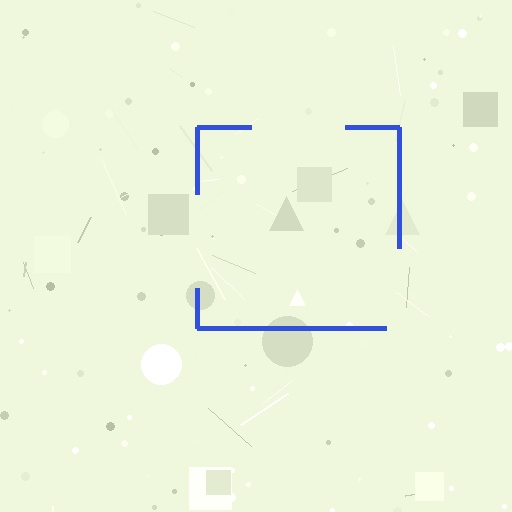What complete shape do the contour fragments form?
The contour fragments form a square.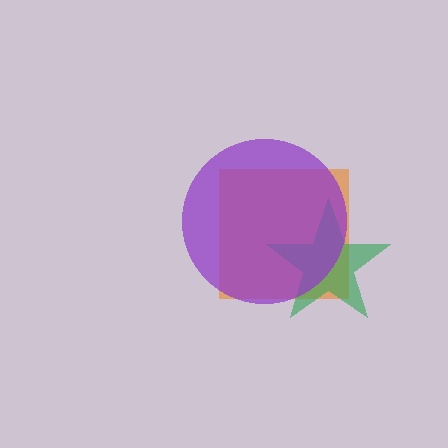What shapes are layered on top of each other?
The layered shapes are: an orange square, a green star, a purple circle.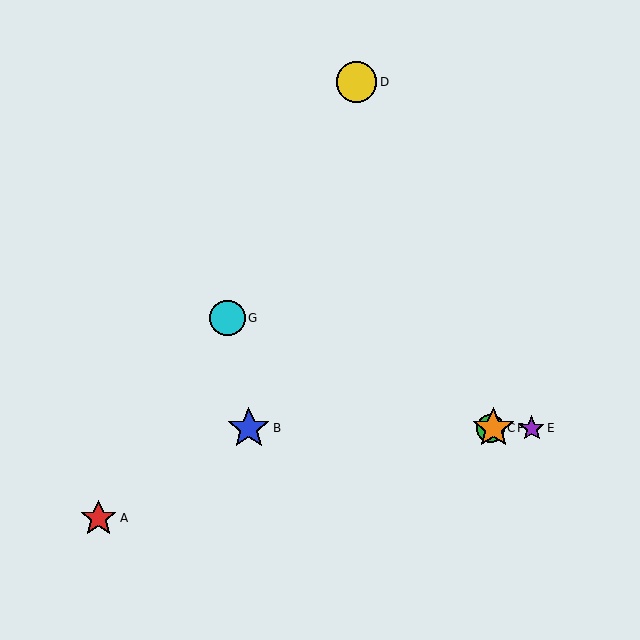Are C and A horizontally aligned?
No, C is at y≈428 and A is at y≈518.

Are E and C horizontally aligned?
Yes, both are at y≈428.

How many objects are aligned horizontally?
4 objects (B, C, E, F) are aligned horizontally.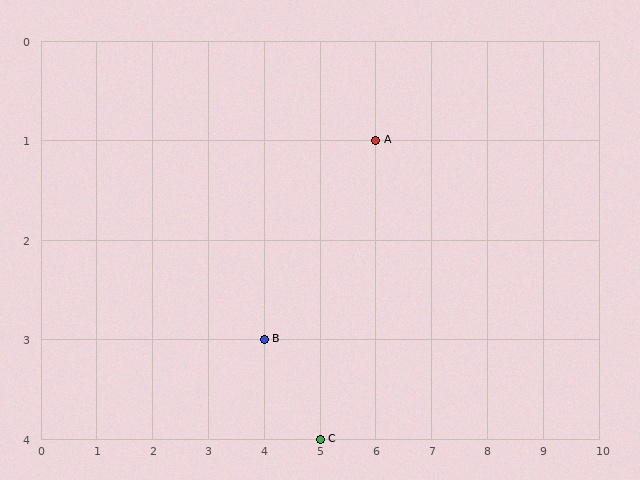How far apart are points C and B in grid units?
Points C and B are 1 column and 1 row apart (about 1.4 grid units diagonally).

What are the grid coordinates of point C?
Point C is at grid coordinates (5, 4).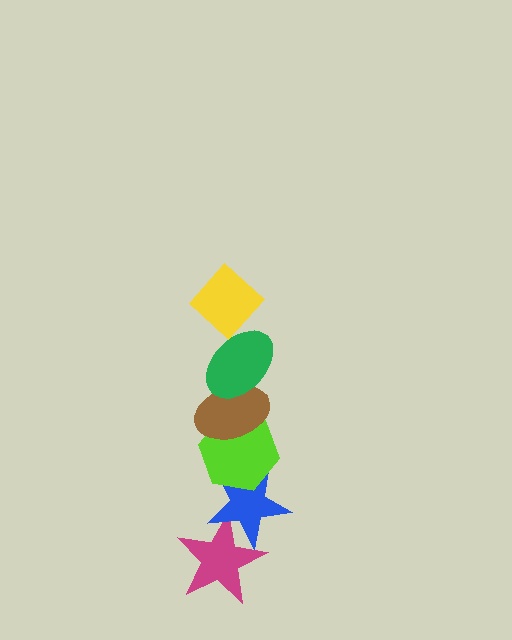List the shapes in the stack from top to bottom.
From top to bottom: the yellow diamond, the green ellipse, the brown ellipse, the lime hexagon, the blue star, the magenta star.